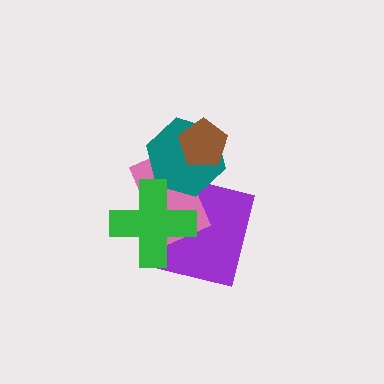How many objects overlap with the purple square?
3 objects overlap with the purple square.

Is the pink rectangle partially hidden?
Yes, it is partially covered by another shape.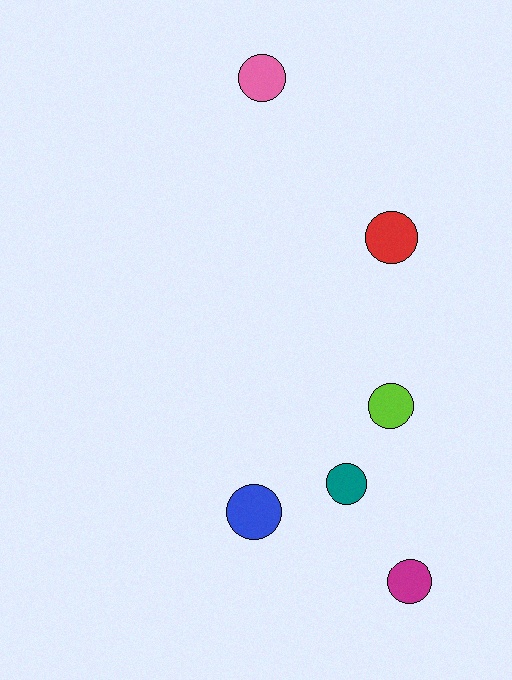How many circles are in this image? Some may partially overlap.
There are 6 circles.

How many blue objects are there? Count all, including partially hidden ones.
There is 1 blue object.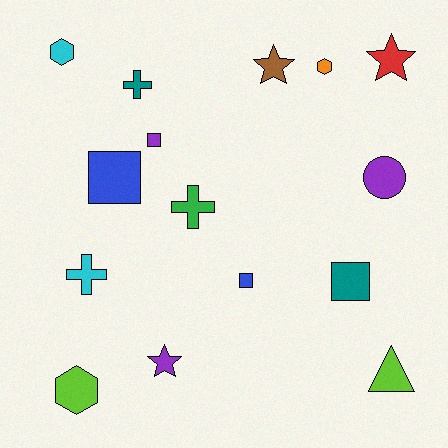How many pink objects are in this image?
There are no pink objects.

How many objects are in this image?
There are 15 objects.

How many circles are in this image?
There is 1 circle.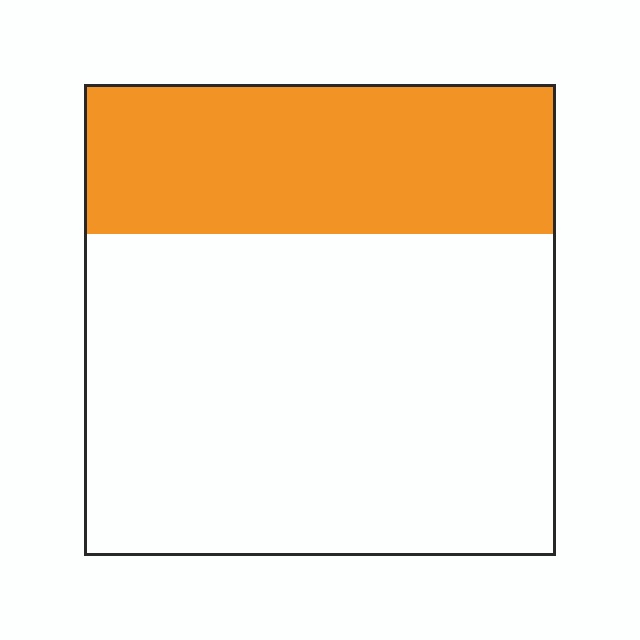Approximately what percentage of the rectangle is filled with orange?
Approximately 30%.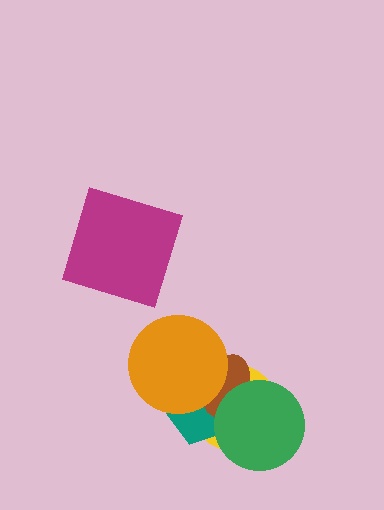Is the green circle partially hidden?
No, no other shape covers it.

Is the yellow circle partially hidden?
Yes, it is partially covered by another shape.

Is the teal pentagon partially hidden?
Yes, it is partially covered by another shape.